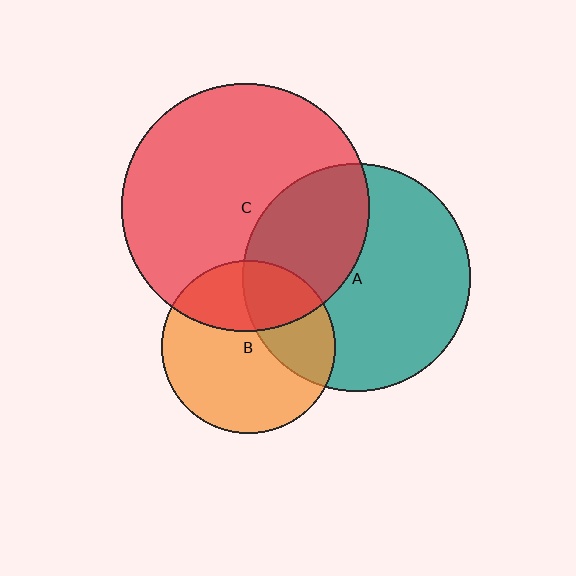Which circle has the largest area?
Circle C (red).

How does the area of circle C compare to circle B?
Approximately 2.0 times.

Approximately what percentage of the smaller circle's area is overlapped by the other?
Approximately 30%.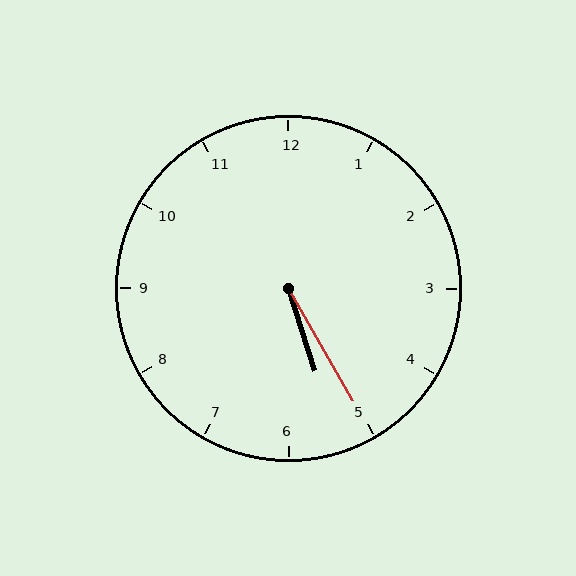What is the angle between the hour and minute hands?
Approximately 12 degrees.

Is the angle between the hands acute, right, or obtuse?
It is acute.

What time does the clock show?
5:25.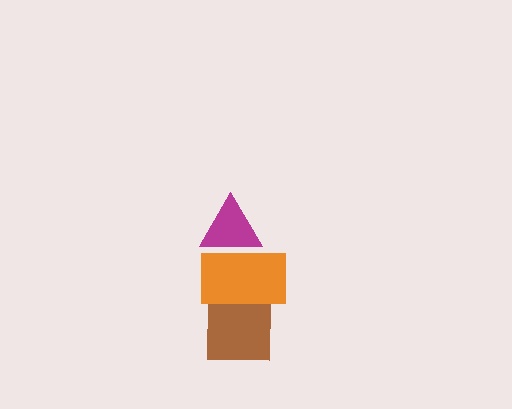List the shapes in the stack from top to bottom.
From top to bottom: the magenta triangle, the orange rectangle, the brown square.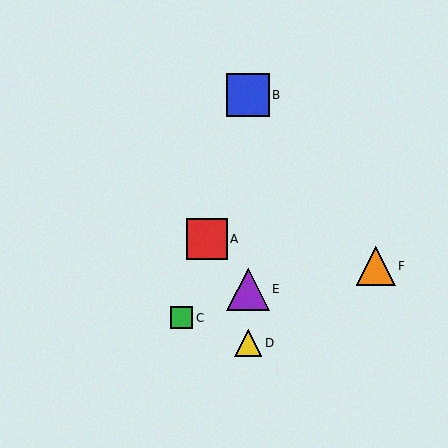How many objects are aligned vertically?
3 objects (B, D, E) are aligned vertically.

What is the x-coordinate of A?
Object A is at x≈207.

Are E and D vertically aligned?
Yes, both are at x≈248.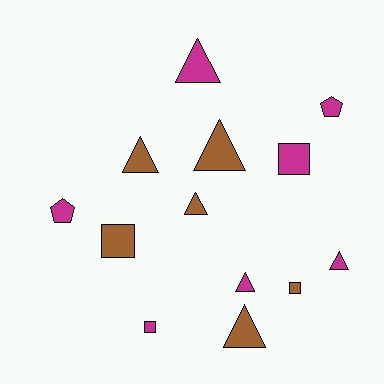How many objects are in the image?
There are 13 objects.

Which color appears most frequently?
Magenta, with 7 objects.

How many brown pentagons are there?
There are no brown pentagons.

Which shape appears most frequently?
Triangle, with 7 objects.